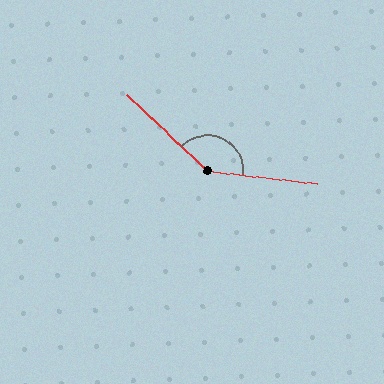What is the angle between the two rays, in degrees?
Approximately 144 degrees.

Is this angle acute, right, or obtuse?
It is obtuse.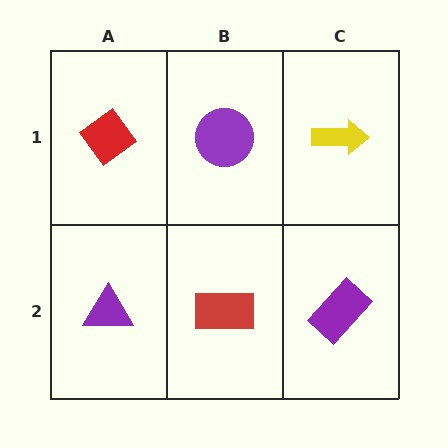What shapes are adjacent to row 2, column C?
A yellow arrow (row 1, column C), a red rectangle (row 2, column B).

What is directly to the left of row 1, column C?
A purple circle.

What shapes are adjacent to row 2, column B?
A purple circle (row 1, column B), a purple triangle (row 2, column A), a purple rectangle (row 2, column C).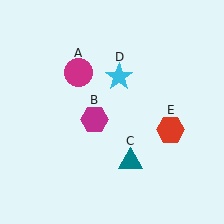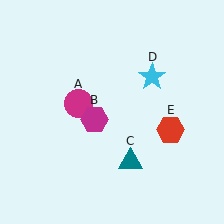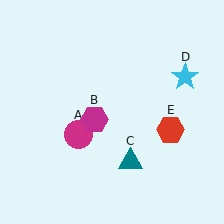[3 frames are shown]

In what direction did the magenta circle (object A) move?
The magenta circle (object A) moved down.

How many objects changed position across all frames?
2 objects changed position: magenta circle (object A), cyan star (object D).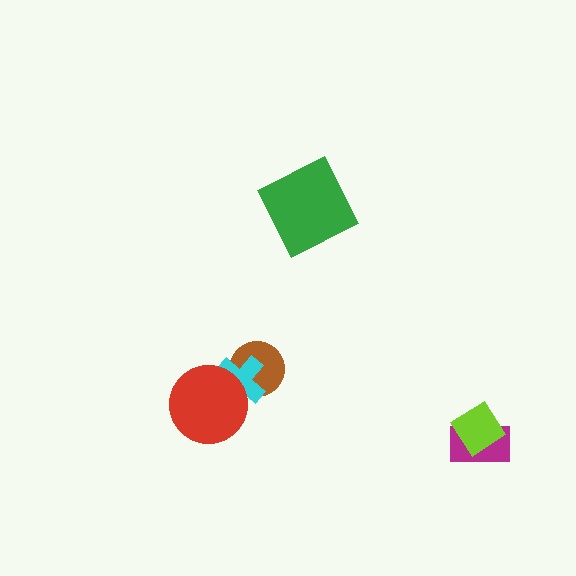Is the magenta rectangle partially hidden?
Yes, it is partially covered by another shape.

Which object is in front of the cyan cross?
The red circle is in front of the cyan cross.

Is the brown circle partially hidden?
Yes, it is partially covered by another shape.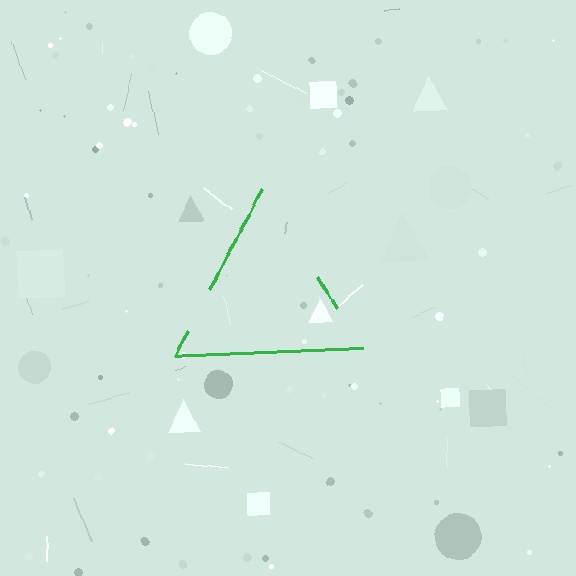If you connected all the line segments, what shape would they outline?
They would outline a triangle.